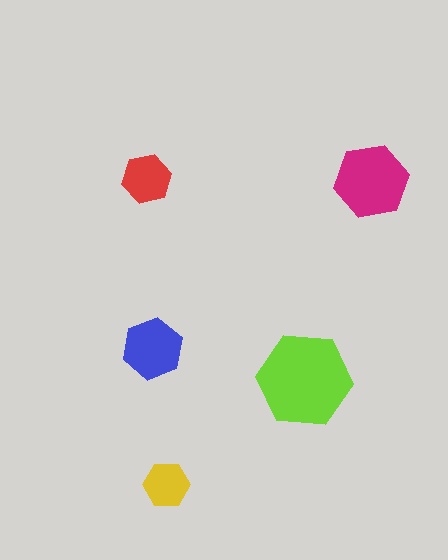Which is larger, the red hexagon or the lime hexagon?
The lime one.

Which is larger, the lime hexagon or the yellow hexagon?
The lime one.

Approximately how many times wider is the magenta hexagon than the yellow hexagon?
About 1.5 times wider.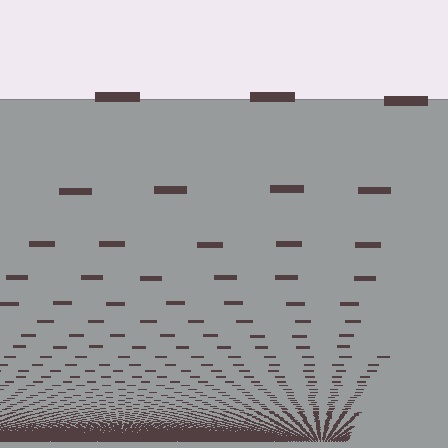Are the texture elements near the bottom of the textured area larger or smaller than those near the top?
Smaller. The gradient is inverted — elements near the bottom are smaller and denser.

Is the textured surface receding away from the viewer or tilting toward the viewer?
The surface appears to tilt toward the viewer. Texture elements get larger and sparser toward the top.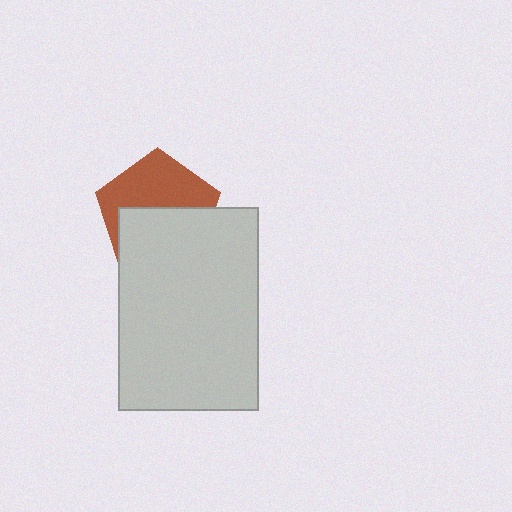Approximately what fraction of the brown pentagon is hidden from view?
Roughly 51% of the brown pentagon is hidden behind the light gray rectangle.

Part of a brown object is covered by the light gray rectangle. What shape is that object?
It is a pentagon.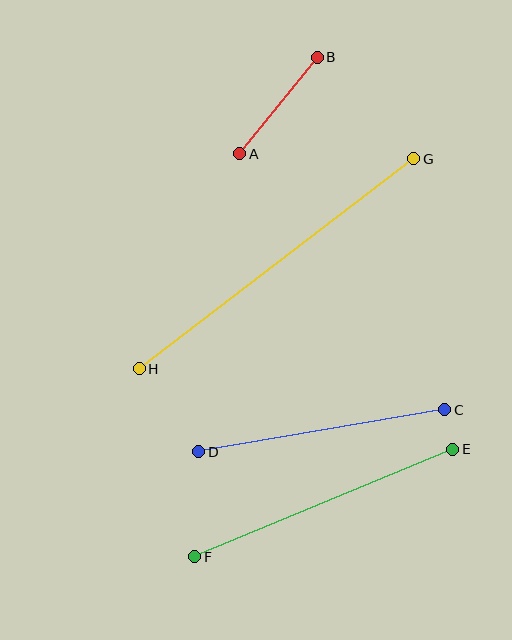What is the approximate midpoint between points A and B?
The midpoint is at approximately (278, 105) pixels.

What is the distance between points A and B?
The distance is approximately 124 pixels.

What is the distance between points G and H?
The distance is approximately 345 pixels.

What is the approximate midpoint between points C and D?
The midpoint is at approximately (322, 431) pixels.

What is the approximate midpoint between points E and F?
The midpoint is at approximately (324, 503) pixels.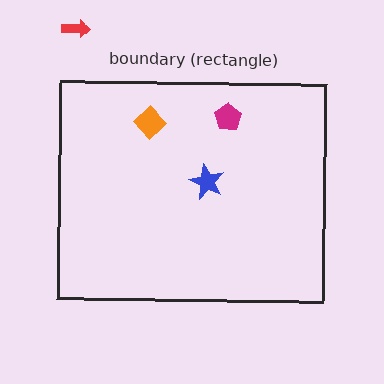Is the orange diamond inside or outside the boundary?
Inside.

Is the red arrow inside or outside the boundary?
Outside.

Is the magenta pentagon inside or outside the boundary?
Inside.